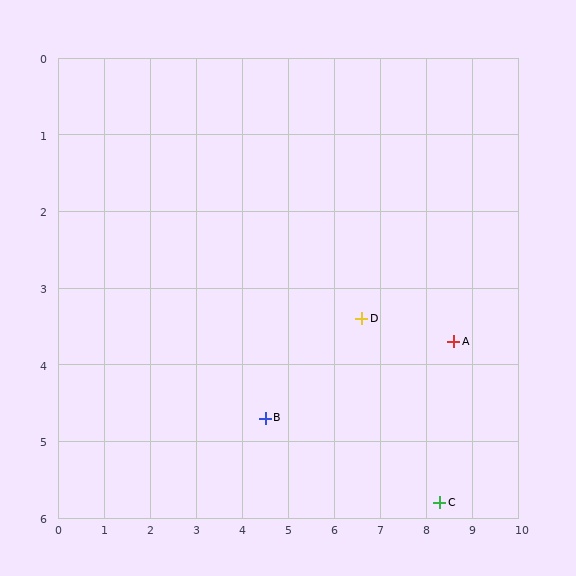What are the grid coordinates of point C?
Point C is at approximately (8.3, 5.8).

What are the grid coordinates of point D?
Point D is at approximately (6.6, 3.4).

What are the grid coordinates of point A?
Point A is at approximately (8.6, 3.7).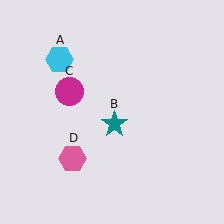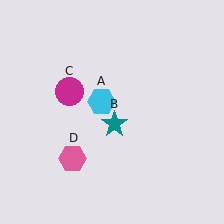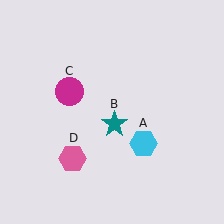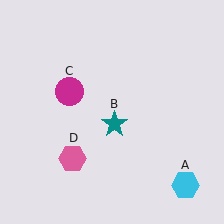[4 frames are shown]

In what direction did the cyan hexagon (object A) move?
The cyan hexagon (object A) moved down and to the right.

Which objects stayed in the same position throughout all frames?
Teal star (object B) and magenta circle (object C) and pink hexagon (object D) remained stationary.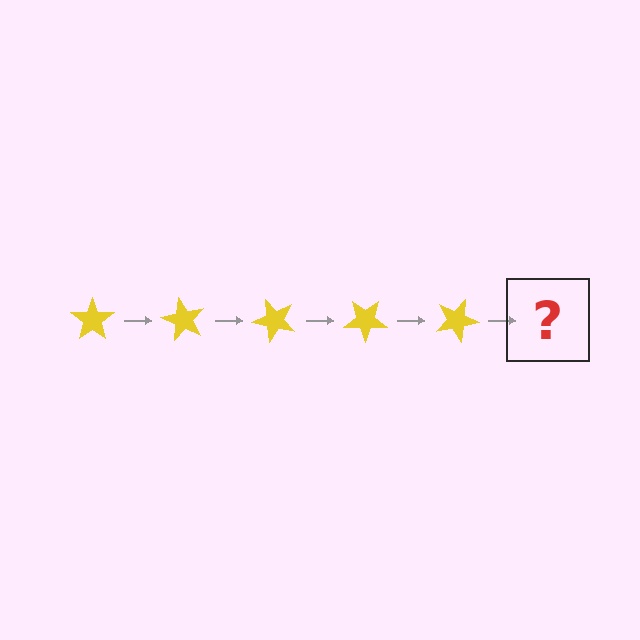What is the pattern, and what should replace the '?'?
The pattern is that the star rotates 60 degrees each step. The '?' should be a yellow star rotated 300 degrees.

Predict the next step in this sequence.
The next step is a yellow star rotated 300 degrees.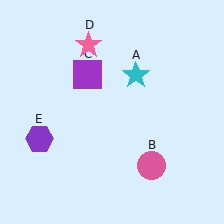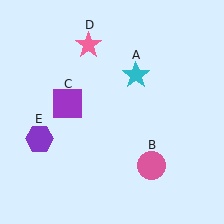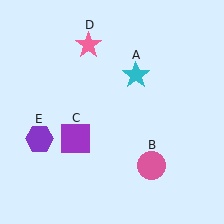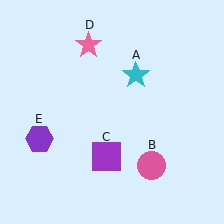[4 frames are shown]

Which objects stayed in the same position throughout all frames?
Cyan star (object A) and pink circle (object B) and pink star (object D) and purple hexagon (object E) remained stationary.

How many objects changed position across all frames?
1 object changed position: purple square (object C).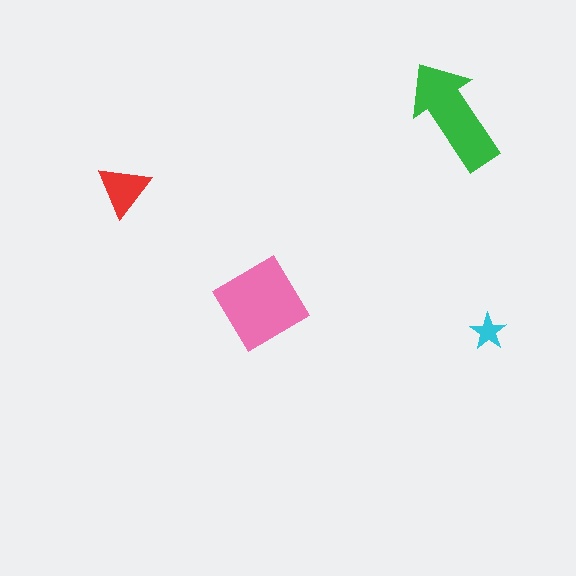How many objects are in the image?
There are 4 objects in the image.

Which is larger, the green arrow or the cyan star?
The green arrow.